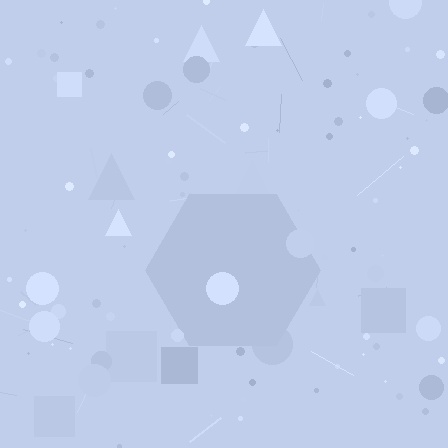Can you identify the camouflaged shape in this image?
The camouflaged shape is a hexagon.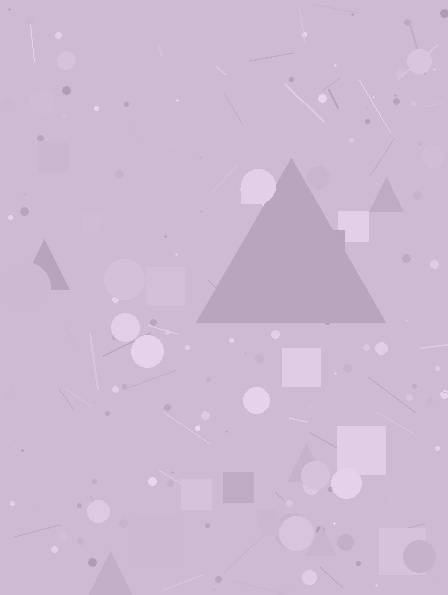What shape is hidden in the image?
A triangle is hidden in the image.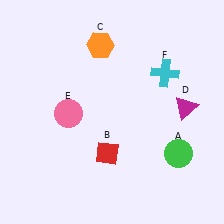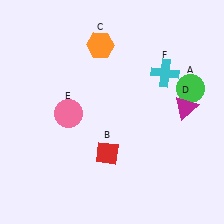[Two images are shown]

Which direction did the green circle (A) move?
The green circle (A) moved up.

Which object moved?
The green circle (A) moved up.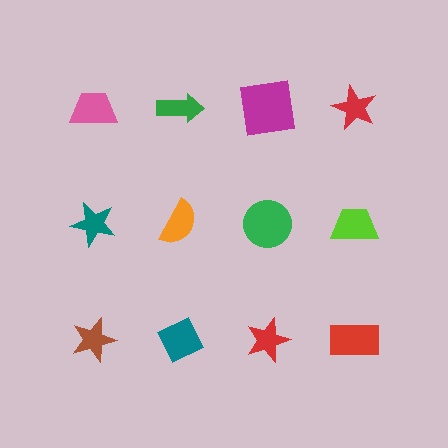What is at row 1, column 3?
A magenta square.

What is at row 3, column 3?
A red star.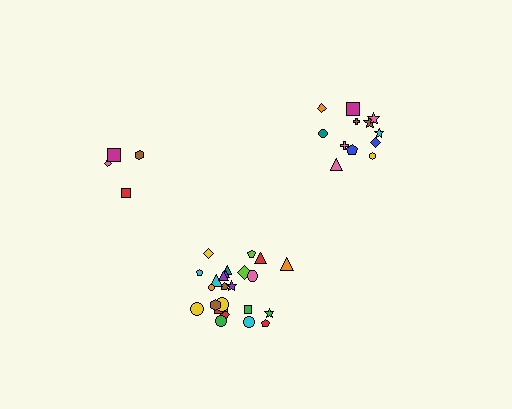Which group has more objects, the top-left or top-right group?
The top-right group.